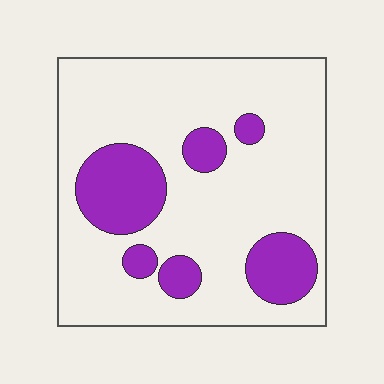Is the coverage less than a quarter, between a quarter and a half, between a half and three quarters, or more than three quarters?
Less than a quarter.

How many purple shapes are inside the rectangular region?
6.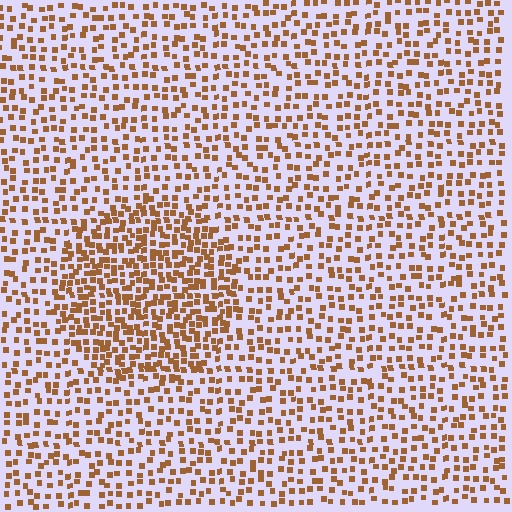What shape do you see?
I see a circle.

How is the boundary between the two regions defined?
The boundary is defined by a change in element density (approximately 1.8x ratio). All elements are the same color, size, and shape.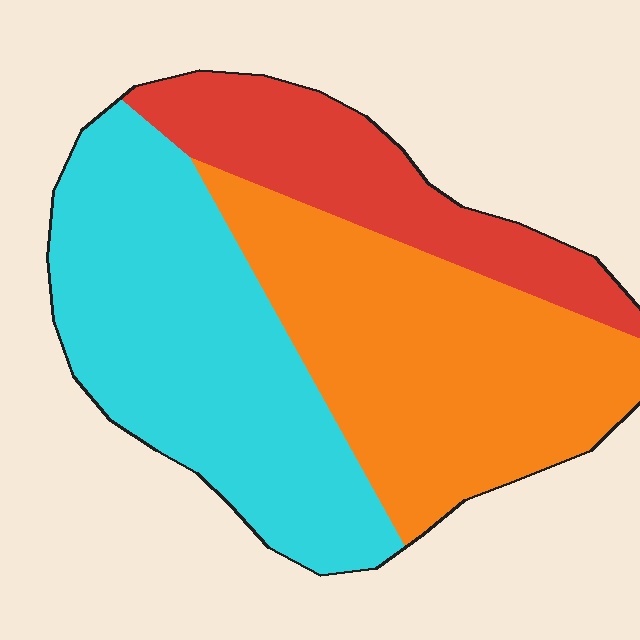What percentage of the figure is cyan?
Cyan covers 41% of the figure.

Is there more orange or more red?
Orange.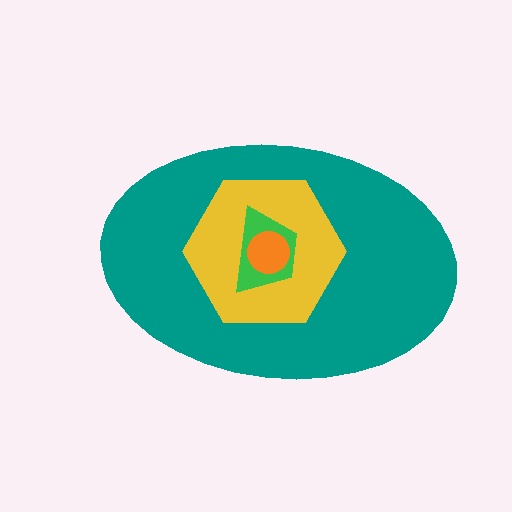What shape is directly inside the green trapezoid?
The orange circle.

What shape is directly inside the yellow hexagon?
The green trapezoid.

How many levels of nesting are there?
4.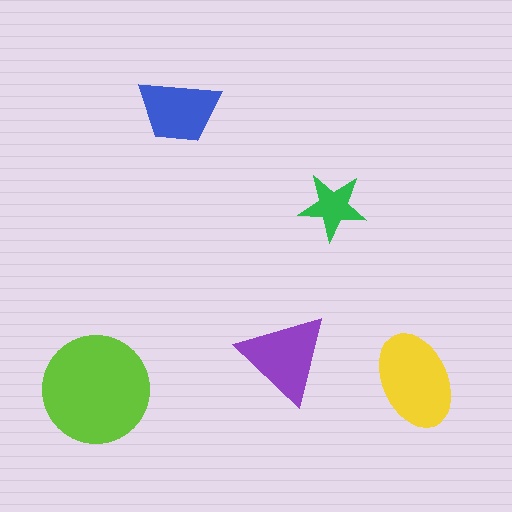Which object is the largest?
The lime circle.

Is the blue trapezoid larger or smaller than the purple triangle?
Smaller.